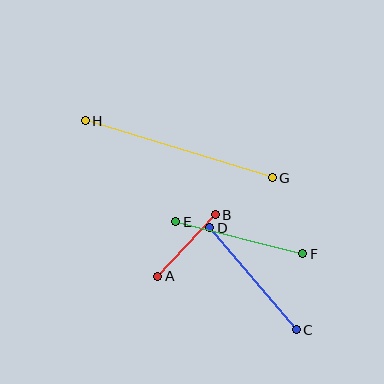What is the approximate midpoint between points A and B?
The midpoint is at approximately (186, 246) pixels.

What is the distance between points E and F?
The distance is approximately 131 pixels.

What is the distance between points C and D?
The distance is approximately 134 pixels.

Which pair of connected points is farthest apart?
Points G and H are farthest apart.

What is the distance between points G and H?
The distance is approximately 195 pixels.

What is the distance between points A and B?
The distance is approximately 84 pixels.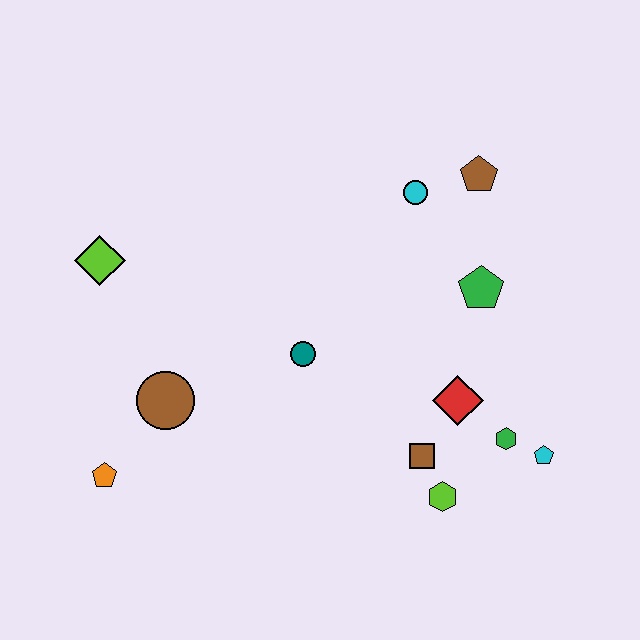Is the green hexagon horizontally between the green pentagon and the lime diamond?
No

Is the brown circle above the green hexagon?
Yes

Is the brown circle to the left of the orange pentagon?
No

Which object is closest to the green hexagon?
The cyan pentagon is closest to the green hexagon.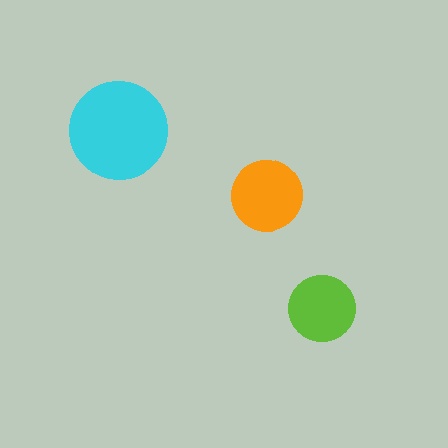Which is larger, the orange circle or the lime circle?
The orange one.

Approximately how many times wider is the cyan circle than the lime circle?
About 1.5 times wider.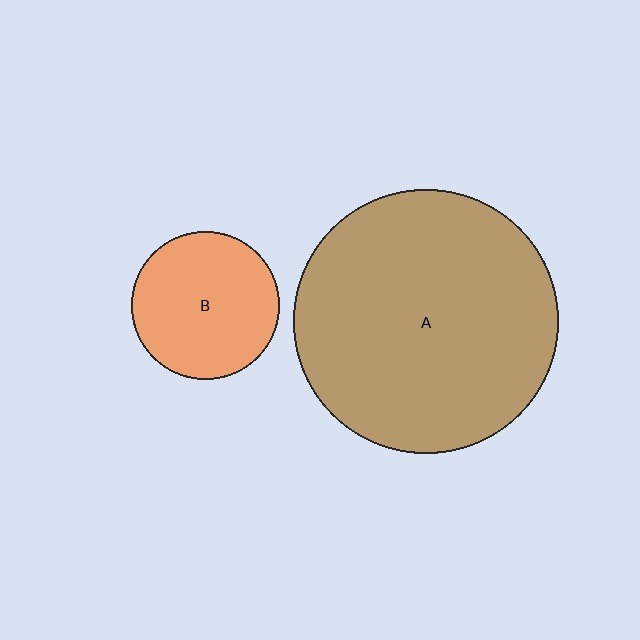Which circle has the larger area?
Circle A (brown).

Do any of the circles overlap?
No, none of the circles overlap.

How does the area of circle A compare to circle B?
Approximately 3.2 times.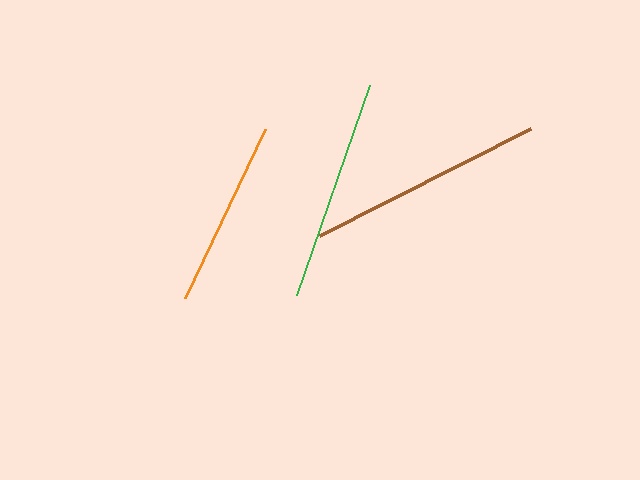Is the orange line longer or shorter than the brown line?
The brown line is longer than the orange line.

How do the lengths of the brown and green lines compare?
The brown and green lines are approximately the same length.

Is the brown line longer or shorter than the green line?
The brown line is longer than the green line.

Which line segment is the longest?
The brown line is the longest at approximately 237 pixels.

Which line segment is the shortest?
The orange line is the shortest at approximately 187 pixels.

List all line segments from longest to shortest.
From longest to shortest: brown, green, orange.